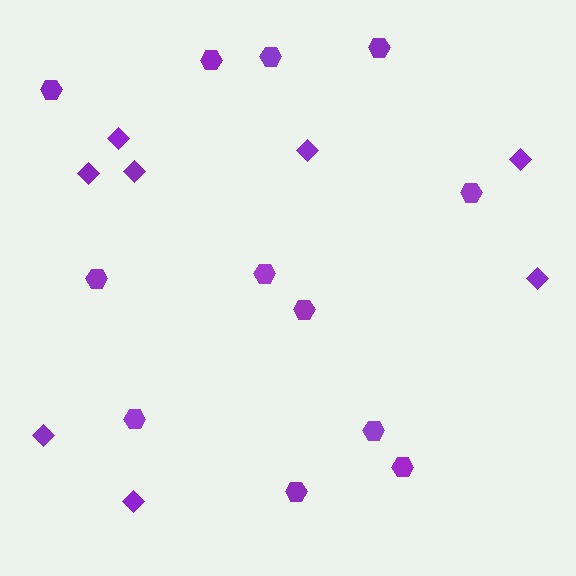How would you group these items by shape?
There are 2 groups: one group of diamonds (8) and one group of hexagons (12).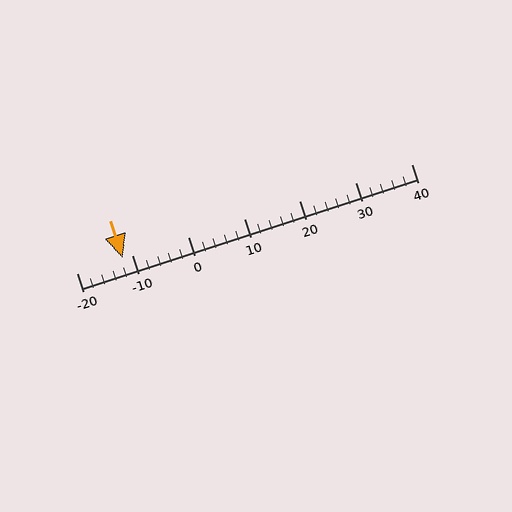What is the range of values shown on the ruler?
The ruler shows values from -20 to 40.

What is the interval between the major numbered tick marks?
The major tick marks are spaced 10 units apart.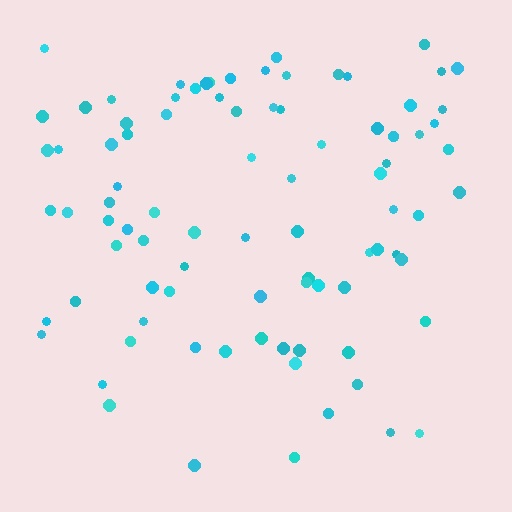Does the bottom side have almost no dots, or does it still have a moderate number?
Still a moderate number, just noticeably fewer than the top.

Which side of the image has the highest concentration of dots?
The top.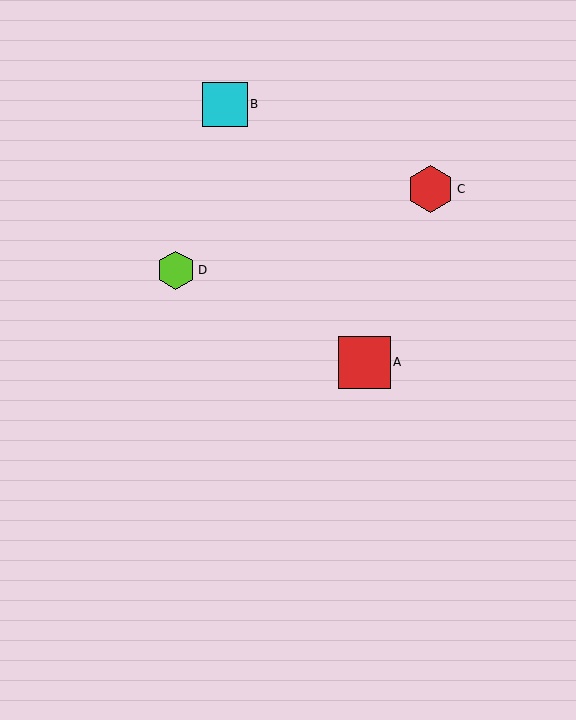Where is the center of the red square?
The center of the red square is at (364, 362).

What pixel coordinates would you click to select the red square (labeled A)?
Click at (364, 362) to select the red square A.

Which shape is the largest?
The red square (labeled A) is the largest.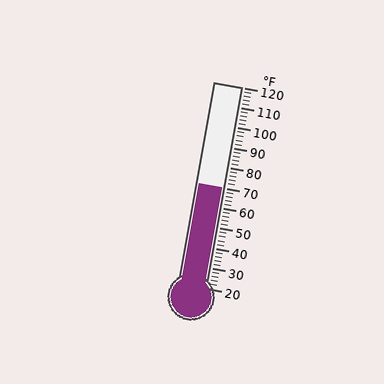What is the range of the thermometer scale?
The thermometer scale ranges from 20°F to 120°F.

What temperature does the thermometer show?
The thermometer shows approximately 70°F.